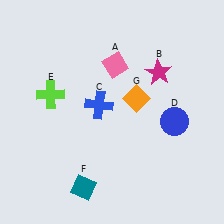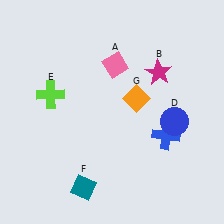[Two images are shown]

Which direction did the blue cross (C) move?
The blue cross (C) moved right.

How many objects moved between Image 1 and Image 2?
1 object moved between the two images.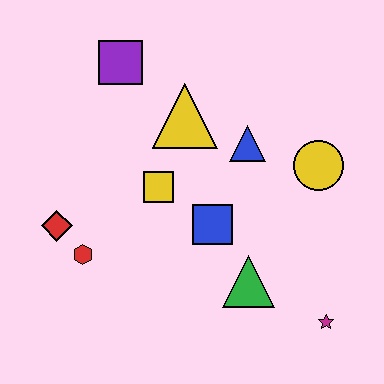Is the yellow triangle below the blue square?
No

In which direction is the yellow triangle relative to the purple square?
The yellow triangle is to the right of the purple square.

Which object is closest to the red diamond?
The red hexagon is closest to the red diamond.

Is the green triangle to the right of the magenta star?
No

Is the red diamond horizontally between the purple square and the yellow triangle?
No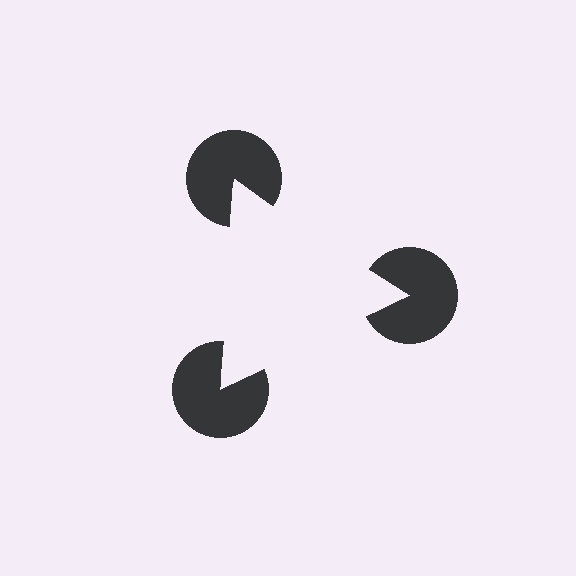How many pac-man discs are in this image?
There are 3 — one at each vertex of the illusory triangle.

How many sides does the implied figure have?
3 sides.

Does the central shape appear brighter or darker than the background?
It typically appears slightly brighter than the background, even though no actual brightness change is drawn.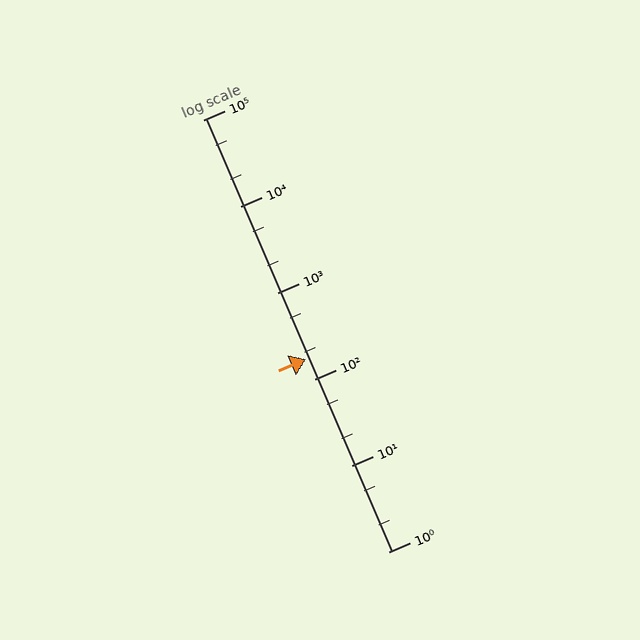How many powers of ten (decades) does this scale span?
The scale spans 5 decades, from 1 to 100000.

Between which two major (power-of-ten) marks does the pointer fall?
The pointer is between 100 and 1000.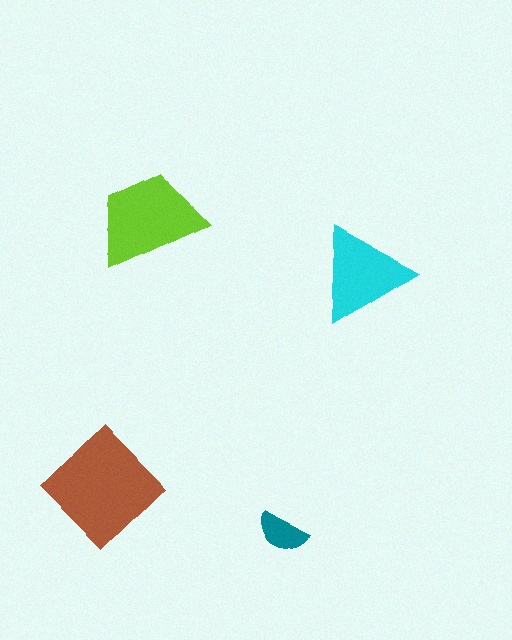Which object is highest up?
The lime trapezoid is topmost.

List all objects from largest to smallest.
The brown diamond, the lime trapezoid, the cyan triangle, the teal semicircle.